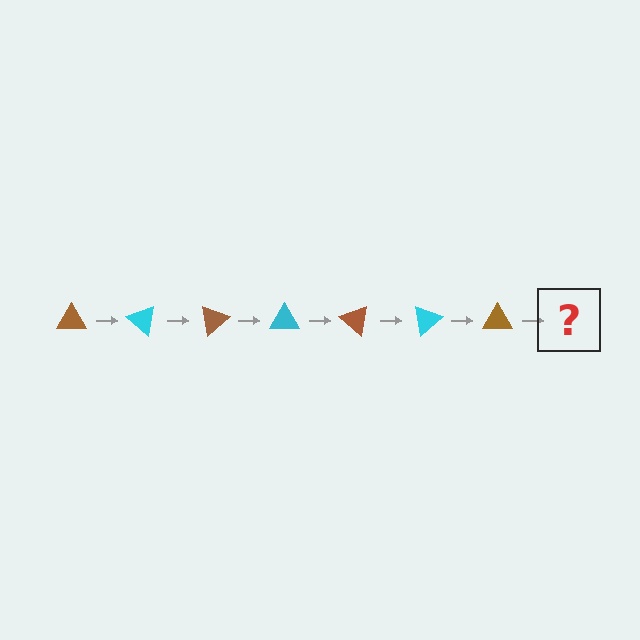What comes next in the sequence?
The next element should be a cyan triangle, rotated 280 degrees from the start.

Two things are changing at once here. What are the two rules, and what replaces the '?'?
The two rules are that it rotates 40 degrees each step and the color cycles through brown and cyan. The '?' should be a cyan triangle, rotated 280 degrees from the start.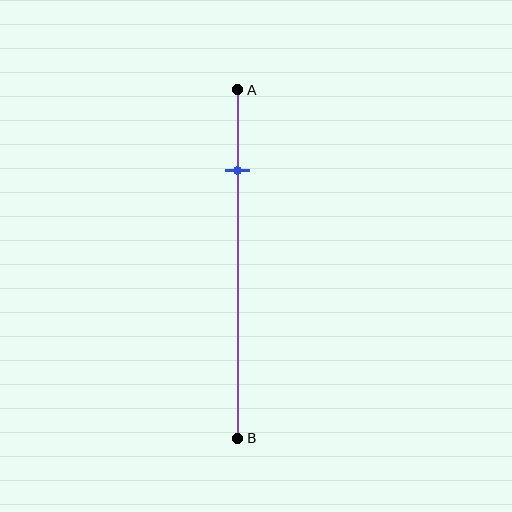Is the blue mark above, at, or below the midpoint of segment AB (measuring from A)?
The blue mark is above the midpoint of segment AB.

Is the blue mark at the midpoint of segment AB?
No, the mark is at about 25% from A, not at the 50% midpoint.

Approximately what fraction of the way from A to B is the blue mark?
The blue mark is approximately 25% of the way from A to B.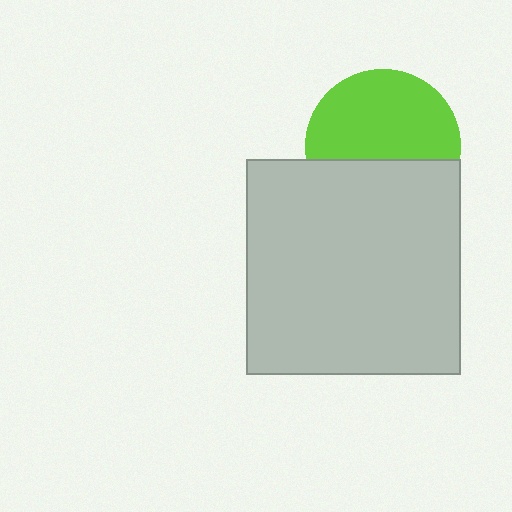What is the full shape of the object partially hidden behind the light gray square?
The partially hidden object is a lime circle.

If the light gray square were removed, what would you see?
You would see the complete lime circle.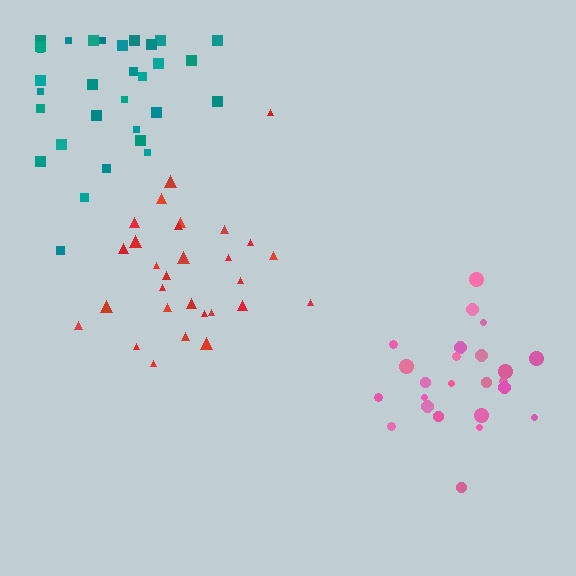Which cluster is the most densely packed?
Pink.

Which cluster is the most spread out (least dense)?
Red.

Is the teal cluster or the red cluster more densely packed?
Teal.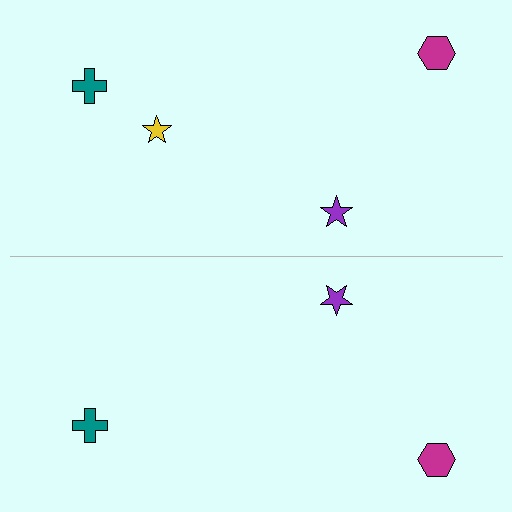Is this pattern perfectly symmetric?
No, the pattern is not perfectly symmetric. A yellow star is missing from the bottom side.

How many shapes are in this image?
There are 7 shapes in this image.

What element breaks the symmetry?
A yellow star is missing from the bottom side.